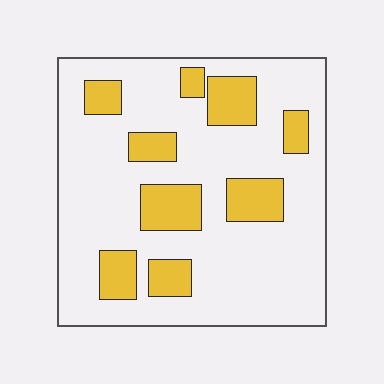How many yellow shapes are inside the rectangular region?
9.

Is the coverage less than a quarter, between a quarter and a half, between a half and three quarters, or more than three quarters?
Less than a quarter.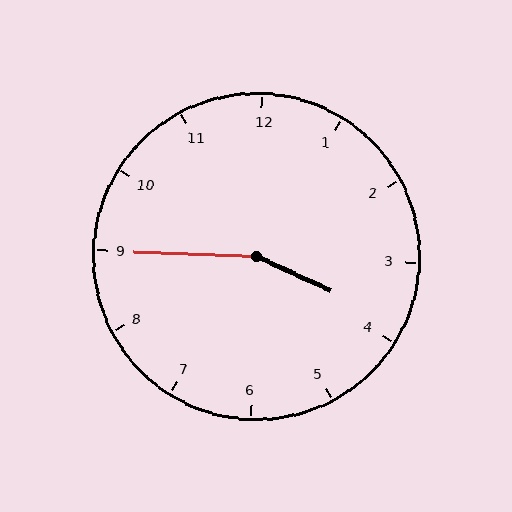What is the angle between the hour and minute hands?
Approximately 158 degrees.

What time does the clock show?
3:45.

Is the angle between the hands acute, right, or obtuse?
It is obtuse.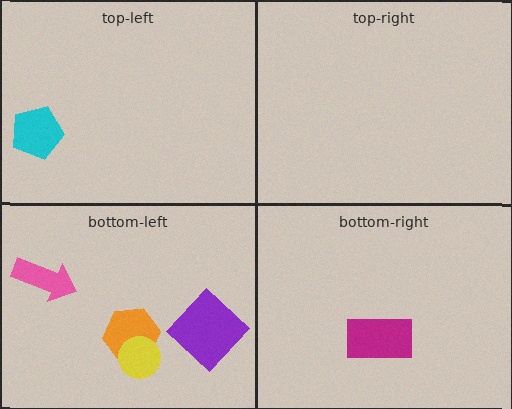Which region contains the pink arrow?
The bottom-left region.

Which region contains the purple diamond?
The bottom-left region.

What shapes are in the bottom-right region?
The magenta rectangle.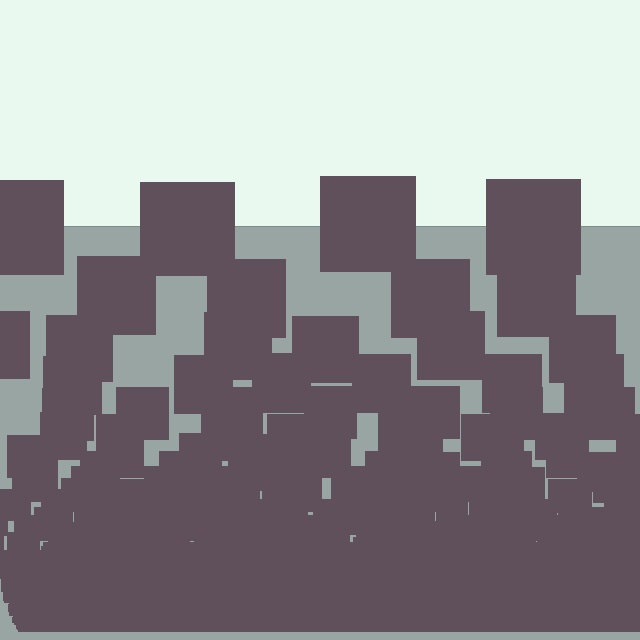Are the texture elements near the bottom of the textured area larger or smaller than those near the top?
Smaller. The gradient is inverted — elements near the bottom are smaller and denser.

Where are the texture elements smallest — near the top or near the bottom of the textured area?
Near the bottom.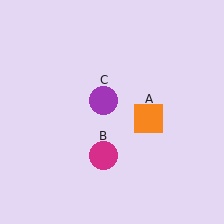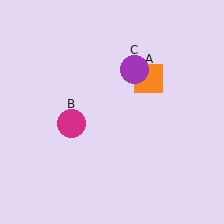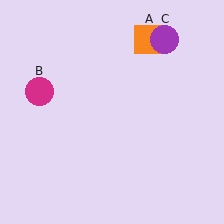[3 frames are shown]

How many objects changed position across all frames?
3 objects changed position: orange square (object A), magenta circle (object B), purple circle (object C).